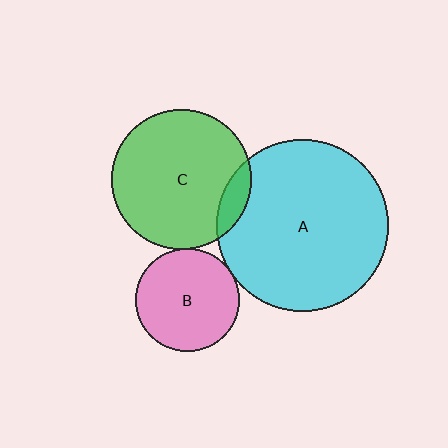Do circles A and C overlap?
Yes.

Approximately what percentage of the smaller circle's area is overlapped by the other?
Approximately 10%.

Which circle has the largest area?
Circle A (cyan).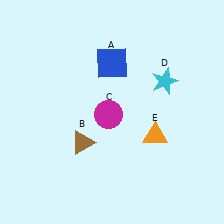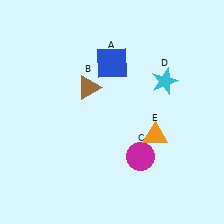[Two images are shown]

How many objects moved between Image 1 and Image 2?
2 objects moved between the two images.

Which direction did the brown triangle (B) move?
The brown triangle (B) moved up.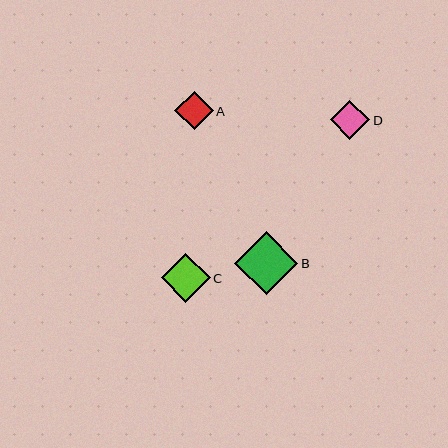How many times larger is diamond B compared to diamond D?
Diamond B is approximately 1.6 times the size of diamond D.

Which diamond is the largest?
Diamond B is the largest with a size of approximately 63 pixels.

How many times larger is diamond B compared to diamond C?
Diamond B is approximately 1.3 times the size of diamond C.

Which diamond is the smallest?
Diamond A is the smallest with a size of approximately 38 pixels.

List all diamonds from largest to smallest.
From largest to smallest: B, C, D, A.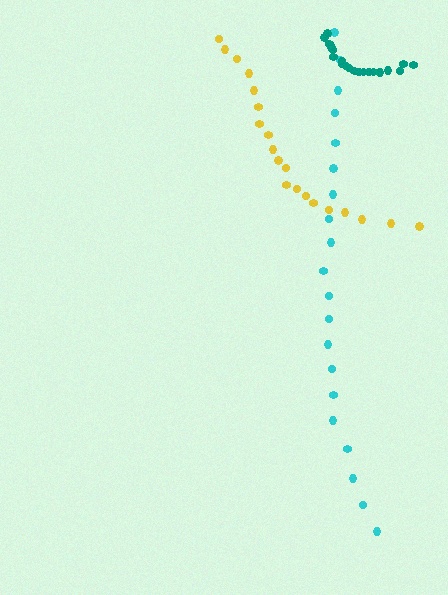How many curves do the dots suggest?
There are 3 distinct paths.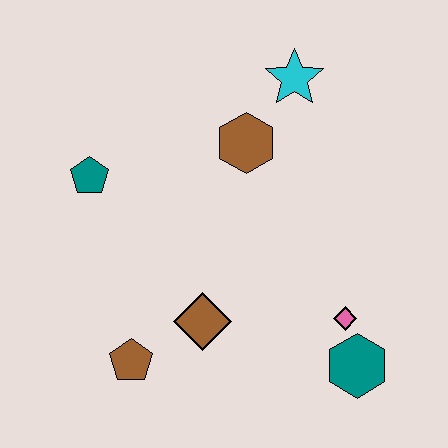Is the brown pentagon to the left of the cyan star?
Yes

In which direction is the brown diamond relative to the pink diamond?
The brown diamond is to the left of the pink diamond.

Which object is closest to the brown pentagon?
The brown diamond is closest to the brown pentagon.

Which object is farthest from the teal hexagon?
The teal pentagon is farthest from the teal hexagon.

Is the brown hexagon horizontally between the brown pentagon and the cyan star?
Yes